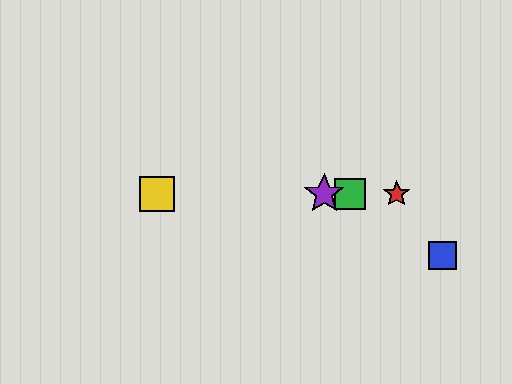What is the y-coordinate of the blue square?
The blue square is at y≈255.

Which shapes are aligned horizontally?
The red star, the green square, the yellow square, the purple star are aligned horizontally.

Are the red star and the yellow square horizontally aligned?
Yes, both are at y≈194.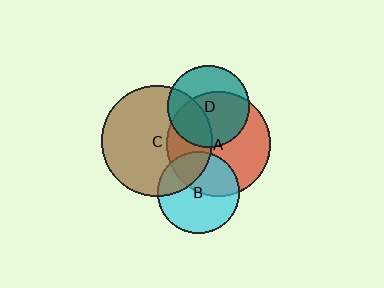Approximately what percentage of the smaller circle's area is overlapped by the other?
Approximately 35%.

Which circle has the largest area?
Circle C (brown).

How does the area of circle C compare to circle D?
Approximately 1.8 times.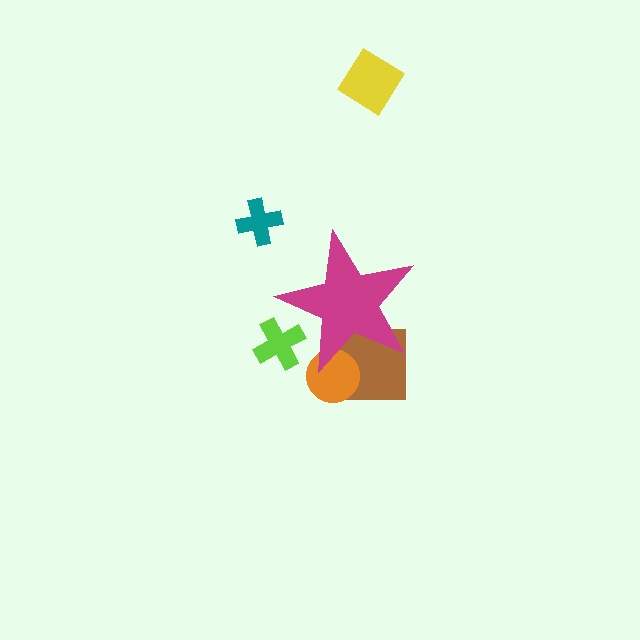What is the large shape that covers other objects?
A magenta star.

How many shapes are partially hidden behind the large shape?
3 shapes are partially hidden.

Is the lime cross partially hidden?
Yes, the lime cross is partially hidden behind the magenta star.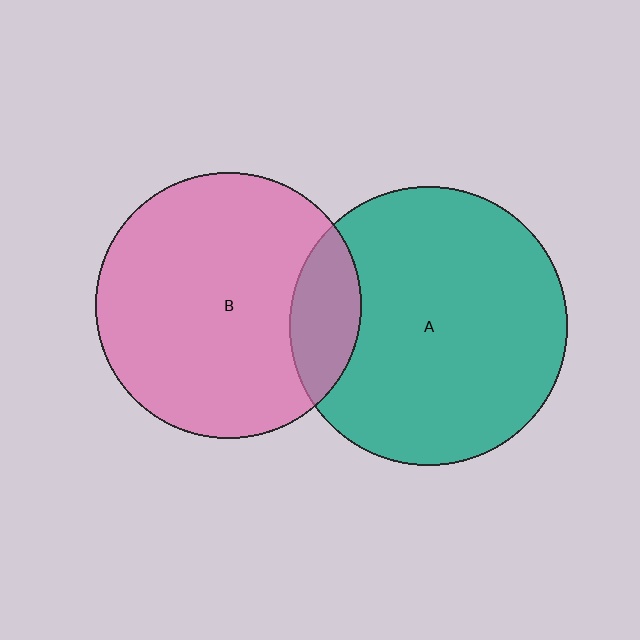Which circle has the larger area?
Circle A (teal).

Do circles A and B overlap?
Yes.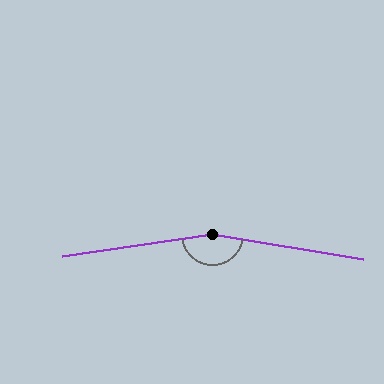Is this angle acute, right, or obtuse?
It is obtuse.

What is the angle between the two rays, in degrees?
Approximately 162 degrees.